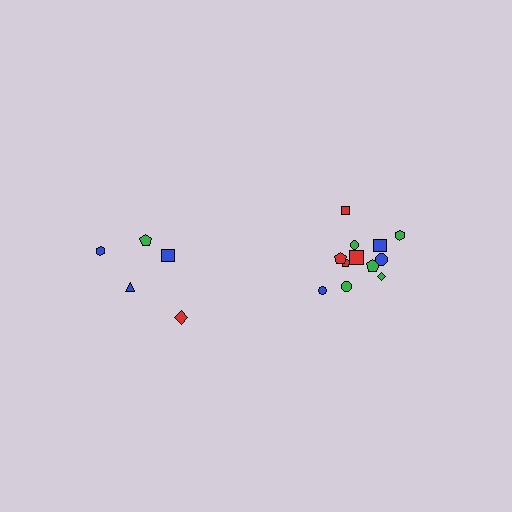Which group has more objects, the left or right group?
The right group.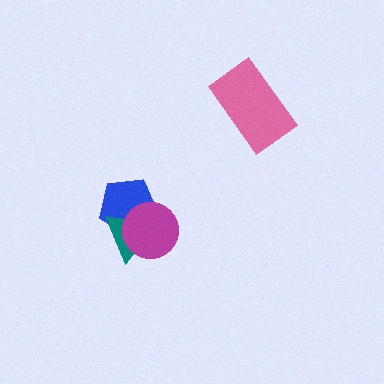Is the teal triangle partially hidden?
Yes, it is partially covered by another shape.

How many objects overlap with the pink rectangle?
0 objects overlap with the pink rectangle.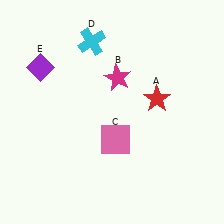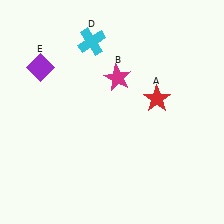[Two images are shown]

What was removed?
The pink square (C) was removed in Image 2.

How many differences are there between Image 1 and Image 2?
There is 1 difference between the two images.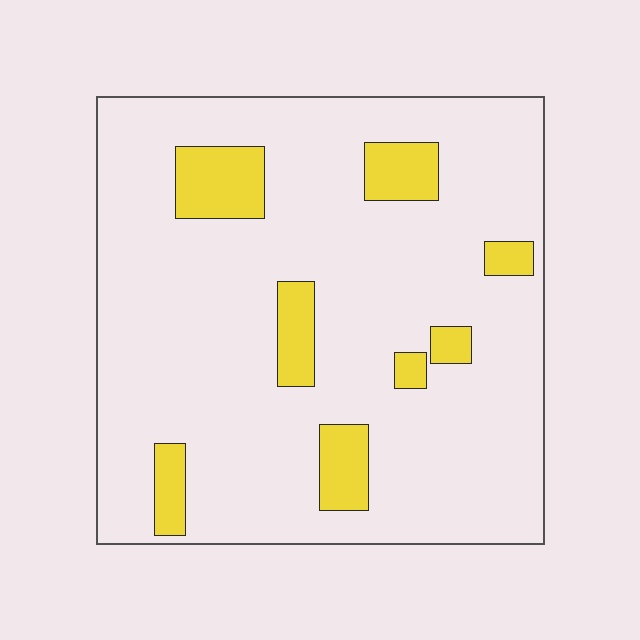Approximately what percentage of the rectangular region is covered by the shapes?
Approximately 15%.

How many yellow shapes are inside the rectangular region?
8.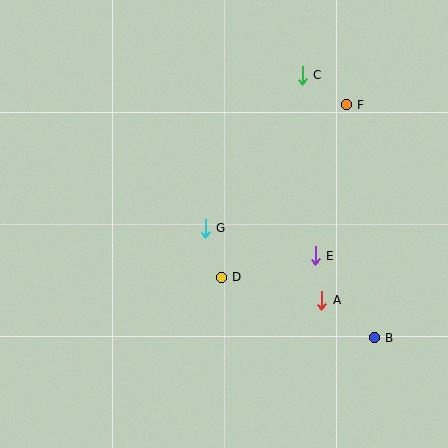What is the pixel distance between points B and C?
The distance between B and C is 272 pixels.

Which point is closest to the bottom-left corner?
Point D is closest to the bottom-left corner.